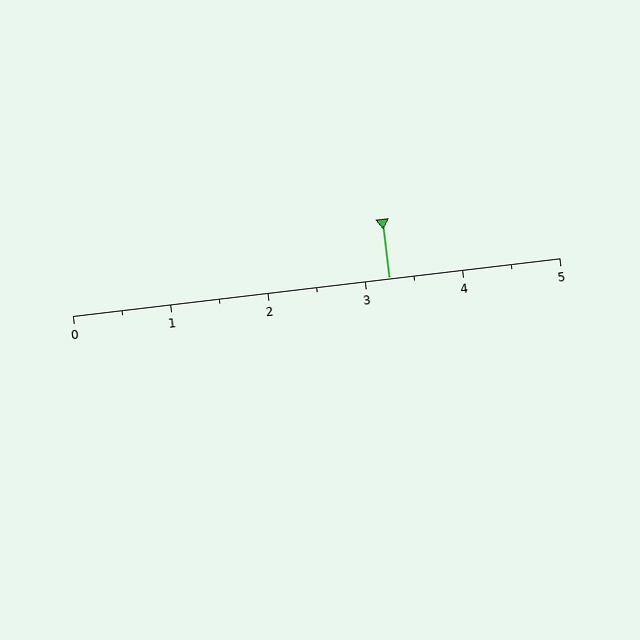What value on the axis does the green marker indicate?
The marker indicates approximately 3.2.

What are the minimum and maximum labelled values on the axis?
The axis runs from 0 to 5.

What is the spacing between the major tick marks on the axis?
The major ticks are spaced 1 apart.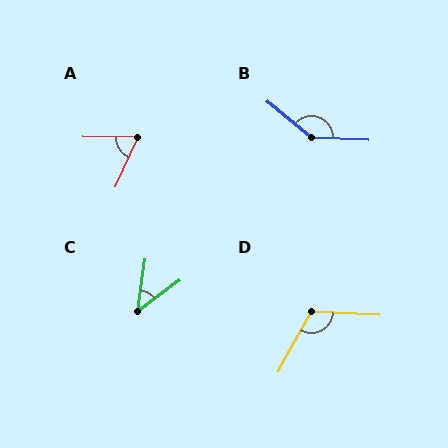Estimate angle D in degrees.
Approximately 116 degrees.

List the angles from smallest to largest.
C (44°), A (65°), D (116°), B (143°).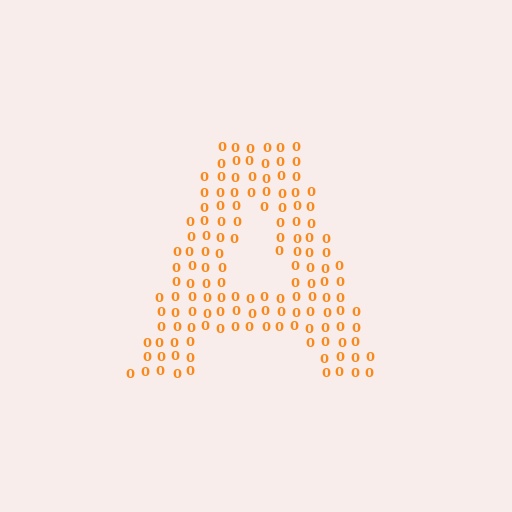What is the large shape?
The large shape is the letter A.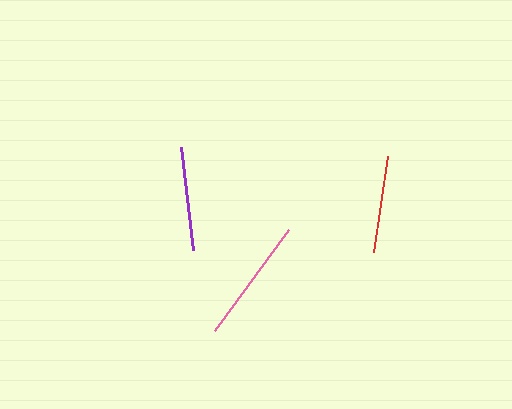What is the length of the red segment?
The red segment is approximately 96 pixels long.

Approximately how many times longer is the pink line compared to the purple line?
The pink line is approximately 1.2 times the length of the purple line.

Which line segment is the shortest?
The red line is the shortest at approximately 96 pixels.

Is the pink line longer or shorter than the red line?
The pink line is longer than the red line.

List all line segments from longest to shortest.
From longest to shortest: pink, purple, red.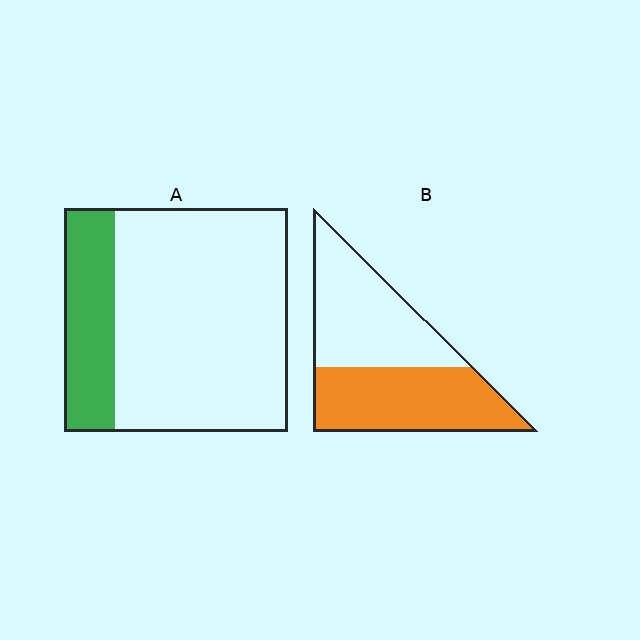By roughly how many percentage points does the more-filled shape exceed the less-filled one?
By roughly 25 percentage points (B over A).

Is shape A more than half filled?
No.